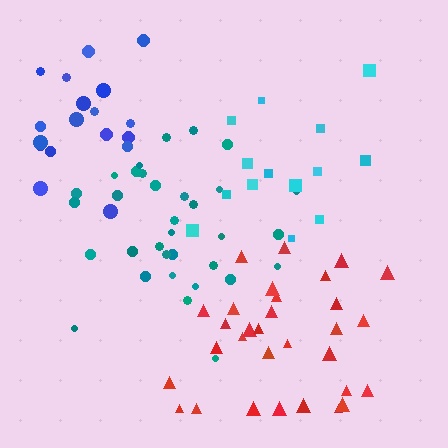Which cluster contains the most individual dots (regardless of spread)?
Teal (34).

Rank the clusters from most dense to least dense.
teal, blue, red, cyan.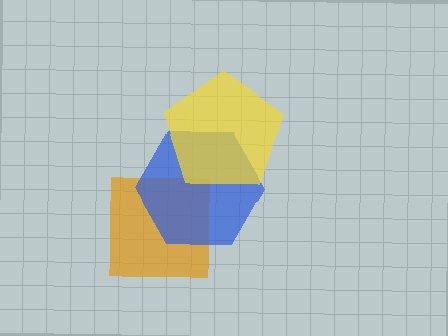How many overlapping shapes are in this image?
There are 3 overlapping shapes in the image.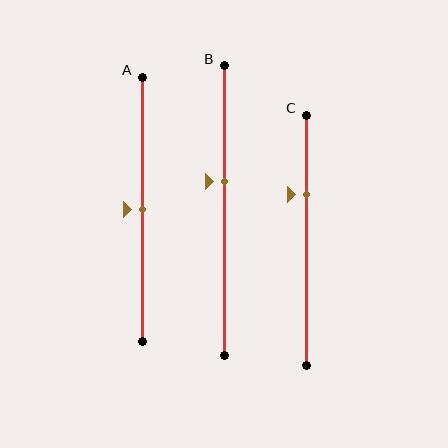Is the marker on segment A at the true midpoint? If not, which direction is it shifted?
Yes, the marker on segment A is at the true midpoint.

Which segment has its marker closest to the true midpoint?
Segment A has its marker closest to the true midpoint.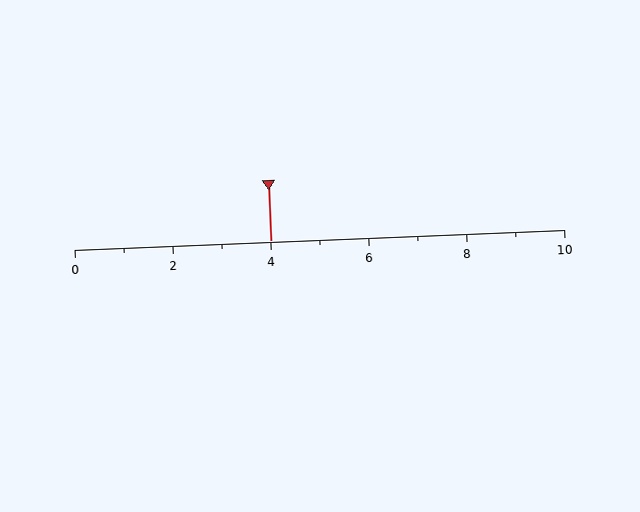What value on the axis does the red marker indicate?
The marker indicates approximately 4.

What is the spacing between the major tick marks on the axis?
The major ticks are spaced 2 apart.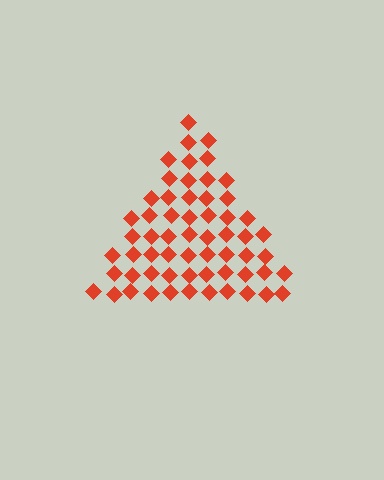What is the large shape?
The large shape is a triangle.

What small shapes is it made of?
It is made of small diamonds.